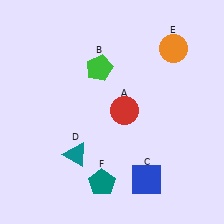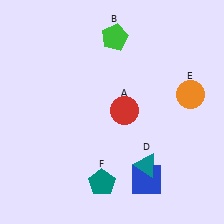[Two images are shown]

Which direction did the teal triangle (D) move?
The teal triangle (D) moved right.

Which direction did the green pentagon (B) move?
The green pentagon (B) moved up.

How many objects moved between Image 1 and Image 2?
3 objects moved between the two images.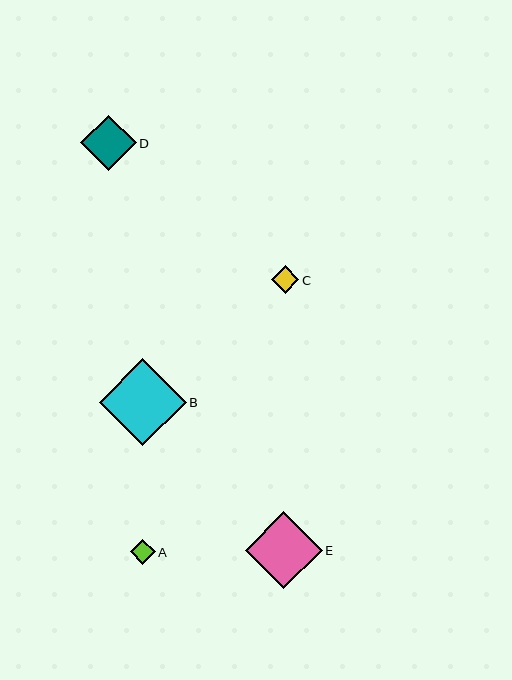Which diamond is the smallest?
Diamond A is the smallest with a size of approximately 25 pixels.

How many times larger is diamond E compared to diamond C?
Diamond E is approximately 2.8 times the size of diamond C.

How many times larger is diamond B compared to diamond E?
Diamond B is approximately 1.1 times the size of diamond E.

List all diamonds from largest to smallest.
From largest to smallest: B, E, D, C, A.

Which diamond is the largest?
Diamond B is the largest with a size of approximately 87 pixels.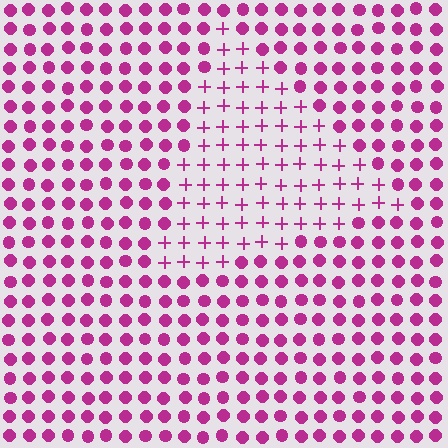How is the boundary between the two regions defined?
The boundary is defined by a change in element shape: plus signs inside vs. circles outside. All elements share the same color and spacing.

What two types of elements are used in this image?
The image uses plus signs inside the triangle region and circles outside it.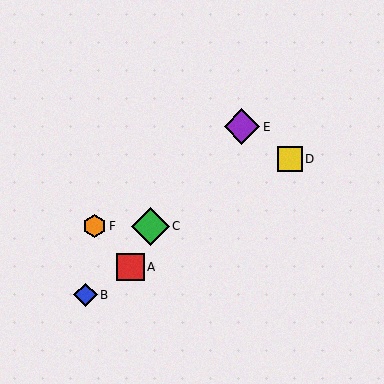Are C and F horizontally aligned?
Yes, both are at y≈226.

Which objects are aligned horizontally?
Objects C, F are aligned horizontally.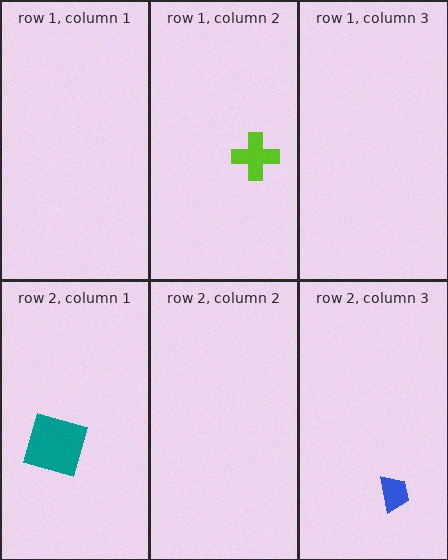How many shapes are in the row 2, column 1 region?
1.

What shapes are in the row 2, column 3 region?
The blue trapezoid.